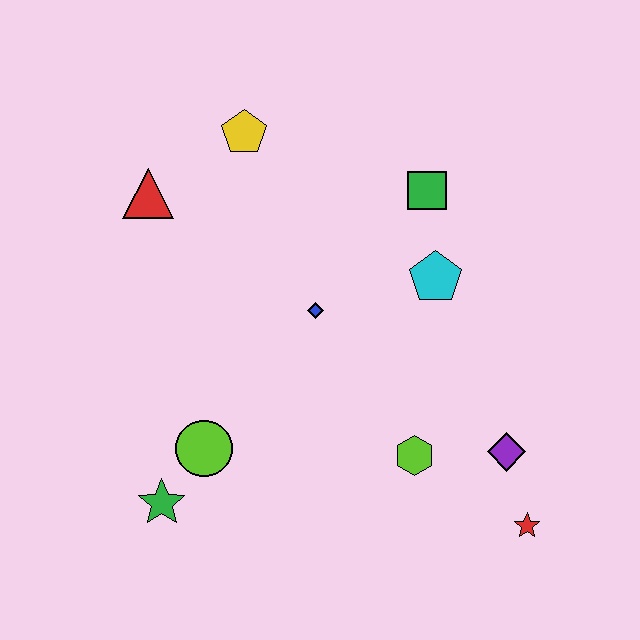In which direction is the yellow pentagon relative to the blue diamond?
The yellow pentagon is above the blue diamond.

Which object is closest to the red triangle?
The yellow pentagon is closest to the red triangle.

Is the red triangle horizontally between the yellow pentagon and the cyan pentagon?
No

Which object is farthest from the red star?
The red triangle is farthest from the red star.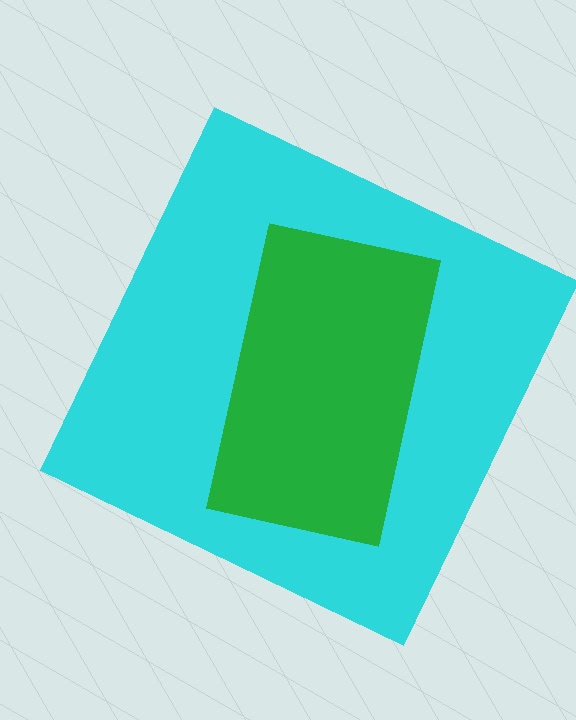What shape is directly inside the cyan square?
The green rectangle.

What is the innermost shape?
The green rectangle.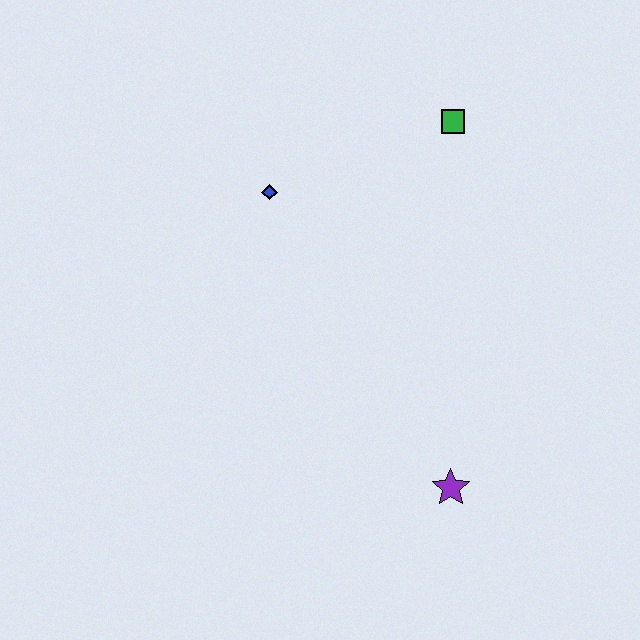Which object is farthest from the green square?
The purple star is farthest from the green square.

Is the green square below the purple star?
No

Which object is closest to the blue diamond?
The green square is closest to the blue diamond.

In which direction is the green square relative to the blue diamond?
The green square is to the right of the blue diamond.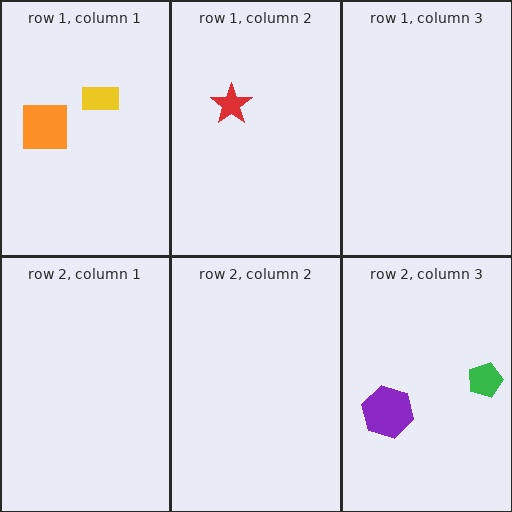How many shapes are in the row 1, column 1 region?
2.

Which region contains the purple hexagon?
The row 2, column 3 region.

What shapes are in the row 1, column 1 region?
The yellow rectangle, the orange square.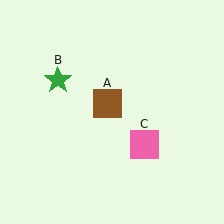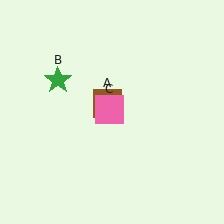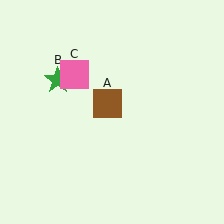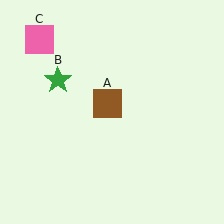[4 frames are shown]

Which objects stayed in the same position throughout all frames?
Brown square (object A) and green star (object B) remained stationary.